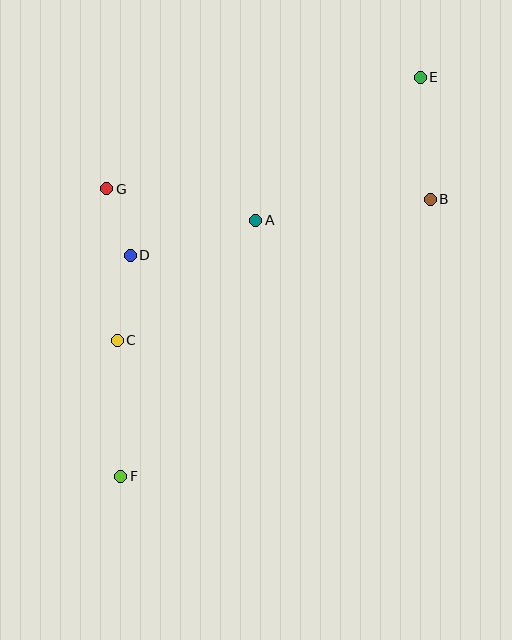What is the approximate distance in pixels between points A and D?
The distance between A and D is approximately 130 pixels.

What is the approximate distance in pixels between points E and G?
The distance between E and G is approximately 333 pixels.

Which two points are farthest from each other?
Points E and F are farthest from each other.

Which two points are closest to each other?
Points D and G are closest to each other.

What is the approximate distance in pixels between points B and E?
The distance between B and E is approximately 122 pixels.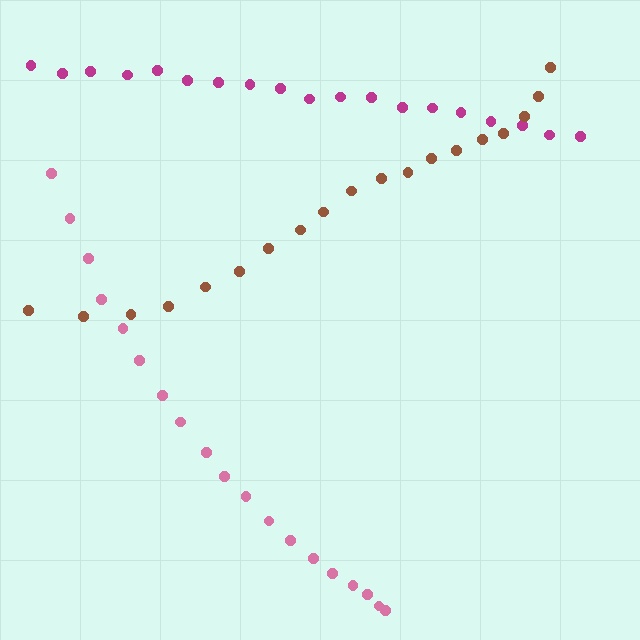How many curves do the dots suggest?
There are 3 distinct paths.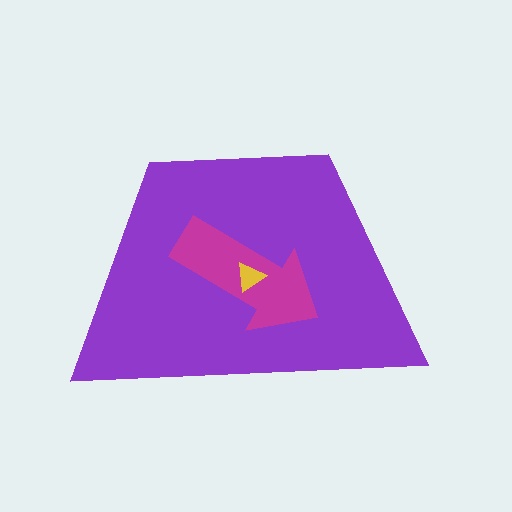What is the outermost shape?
The purple trapezoid.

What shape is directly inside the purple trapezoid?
The magenta arrow.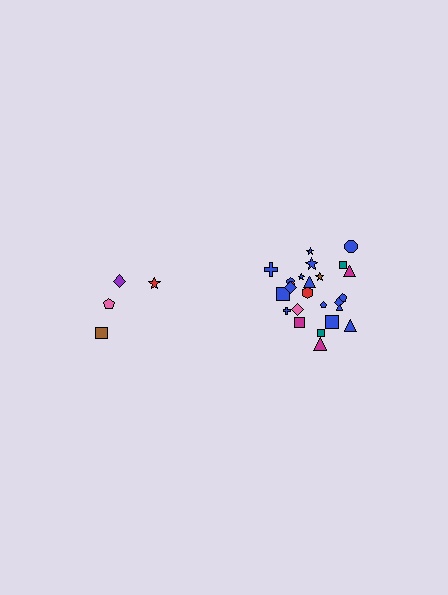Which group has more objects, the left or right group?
The right group.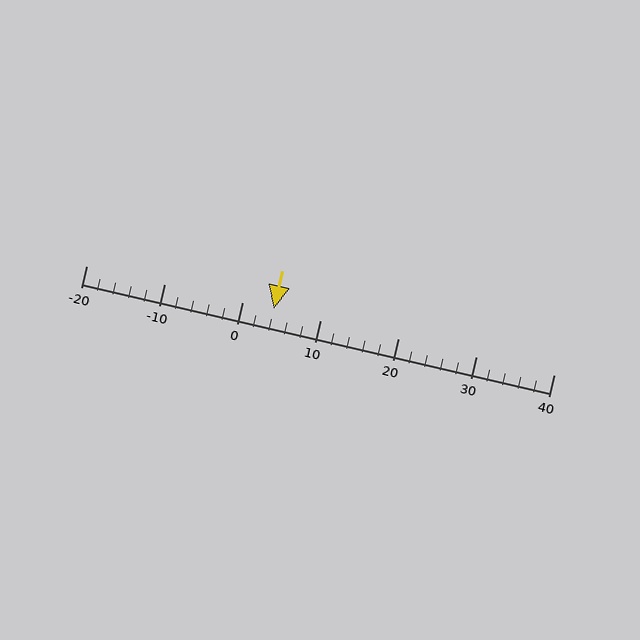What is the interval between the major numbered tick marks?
The major tick marks are spaced 10 units apart.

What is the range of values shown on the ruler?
The ruler shows values from -20 to 40.